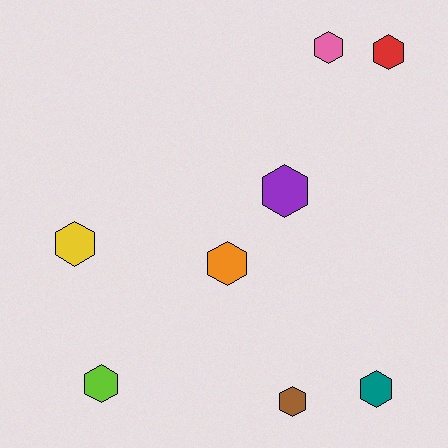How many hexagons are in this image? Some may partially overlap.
There are 8 hexagons.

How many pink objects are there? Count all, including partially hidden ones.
There is 1 pink object.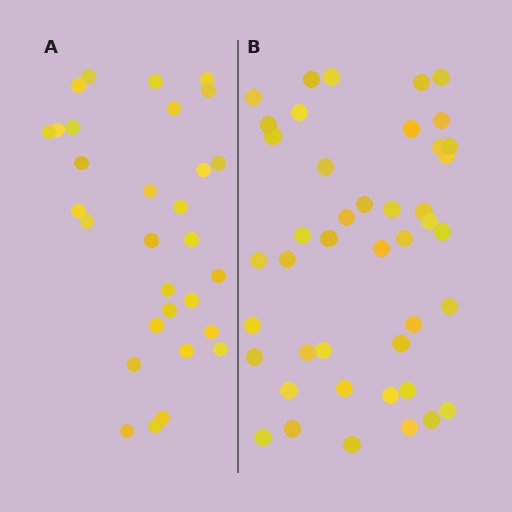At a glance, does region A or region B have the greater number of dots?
Region B (the right region) has more dots.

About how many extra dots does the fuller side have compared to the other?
Region B has approximately 15 more dots than region A.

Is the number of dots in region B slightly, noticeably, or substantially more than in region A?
Region B has noticeably more, but not dramatically so. The ratio is roughly 1.4 to 1.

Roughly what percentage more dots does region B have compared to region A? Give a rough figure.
About 45% more.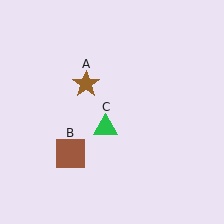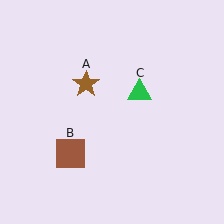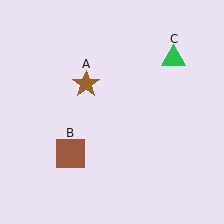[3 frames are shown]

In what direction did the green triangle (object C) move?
The green triangle (object C) moved up and to the right.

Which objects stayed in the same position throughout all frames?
Brown star (object A) and brown square (object B) remained stationary.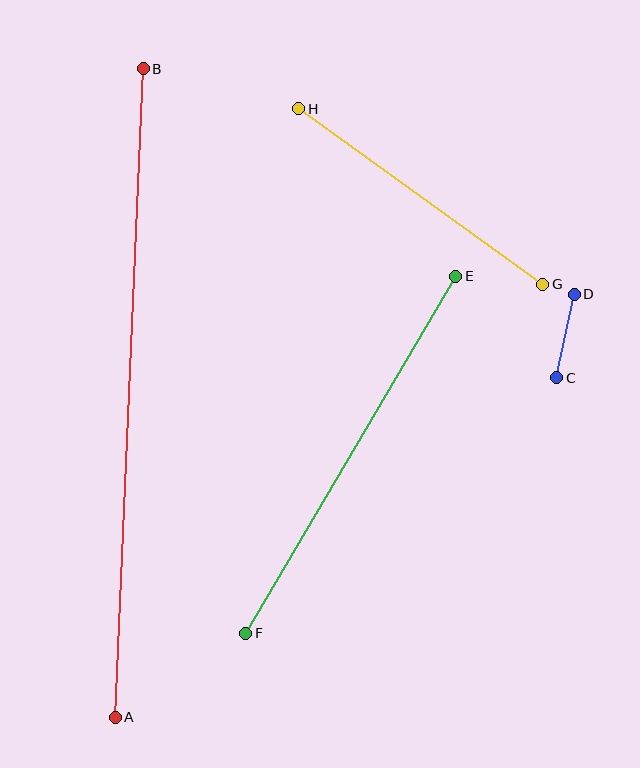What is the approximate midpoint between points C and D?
The midpoint is at approximately (565, 336) pixels.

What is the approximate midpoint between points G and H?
The midpoint is at approximately (421, 197) pixels.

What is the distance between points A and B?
The distance is approximately 649 pixels.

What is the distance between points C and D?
The distance is approximately 85 pixels.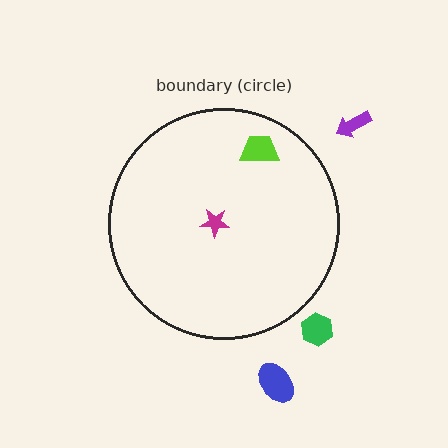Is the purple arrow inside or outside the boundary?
Outside.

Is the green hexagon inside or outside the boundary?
Outside.